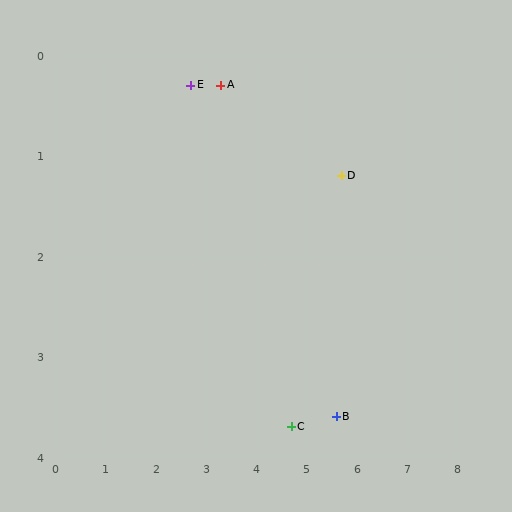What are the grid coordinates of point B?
Point B is at approximately (5.6, 3.6).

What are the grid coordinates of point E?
Point E is at approximately (2.7, 0.3).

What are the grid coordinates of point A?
Point A is at approximately (3.3, 0.3).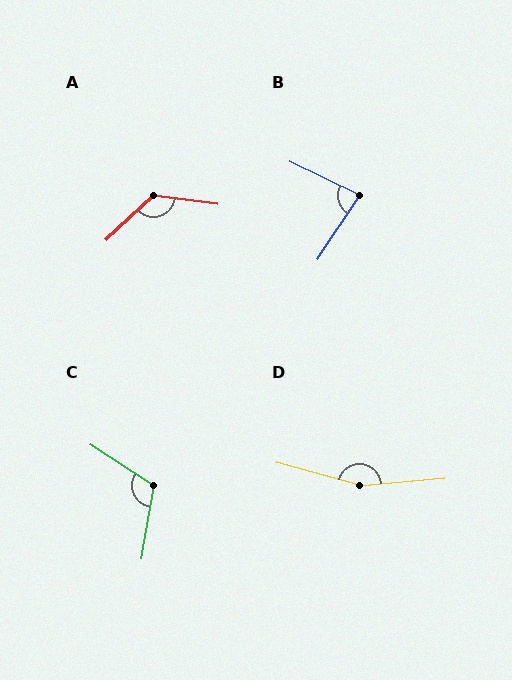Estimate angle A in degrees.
Approximately 130 degrees.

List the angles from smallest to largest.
B (82°), C (113°), A (130°), D (160°).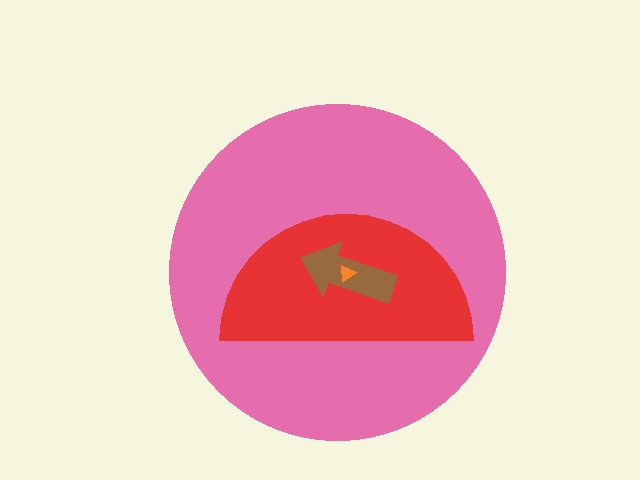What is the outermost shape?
The pink circle.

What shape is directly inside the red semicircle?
The brown arrow.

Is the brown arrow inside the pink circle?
Yes.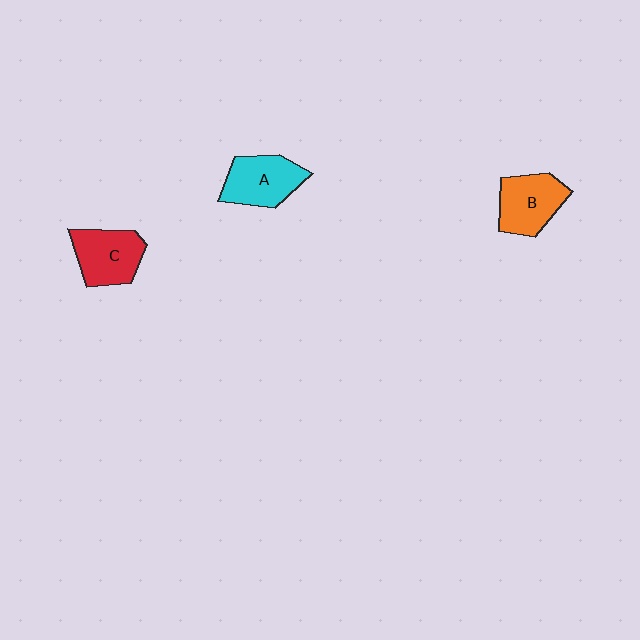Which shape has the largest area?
Shape C (red).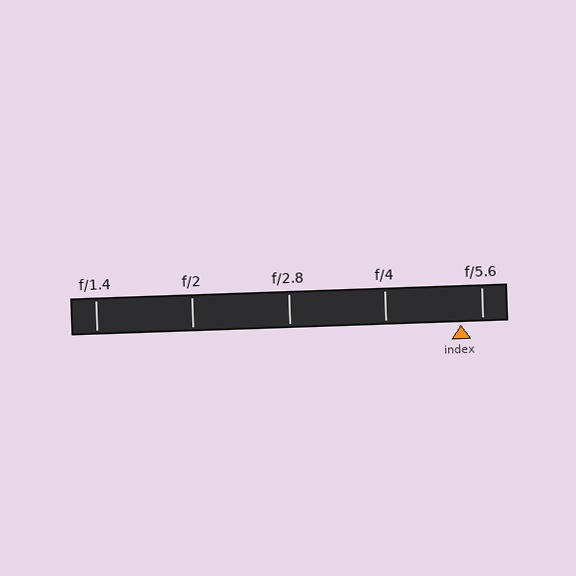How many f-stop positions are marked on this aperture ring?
There are 5 f-stop positions marked.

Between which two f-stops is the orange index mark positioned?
The index mark is between f/4 and f/5.6.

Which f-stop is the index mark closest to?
The index mark is closest to f/5.6.